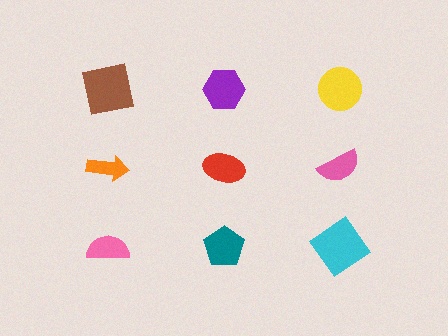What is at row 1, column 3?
A yellow circle.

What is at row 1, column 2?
A purple hexagon.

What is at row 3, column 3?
A cyan diamond.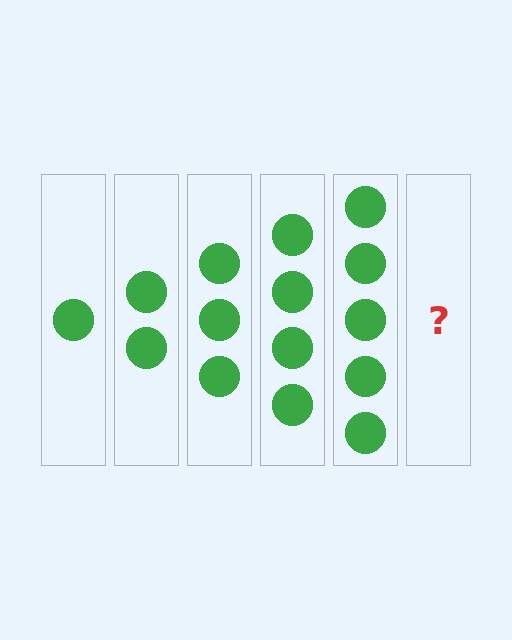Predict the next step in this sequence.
The next step is 6 circles.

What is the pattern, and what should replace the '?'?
The pattern is that each step adds one more circle. The '?' should be 6 circles.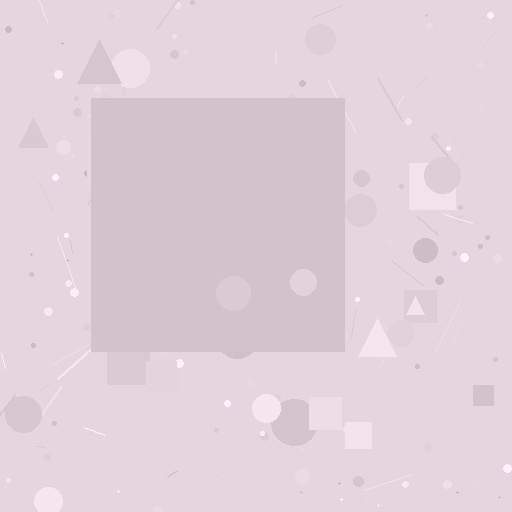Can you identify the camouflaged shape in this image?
The camouflaged shape is a square.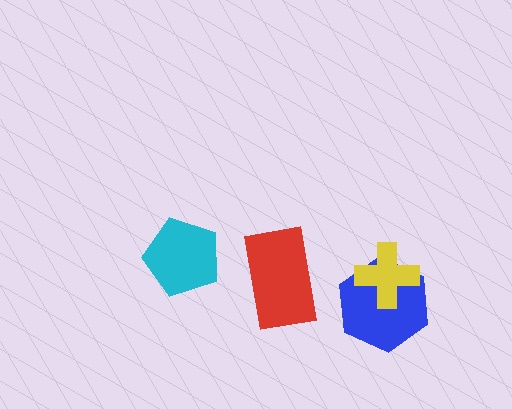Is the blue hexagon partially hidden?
Yes, it is partially covered by another shape.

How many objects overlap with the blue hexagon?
1 object overlaps with the blue hexagon.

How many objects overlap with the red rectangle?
0 objects overlap with the red rectangle.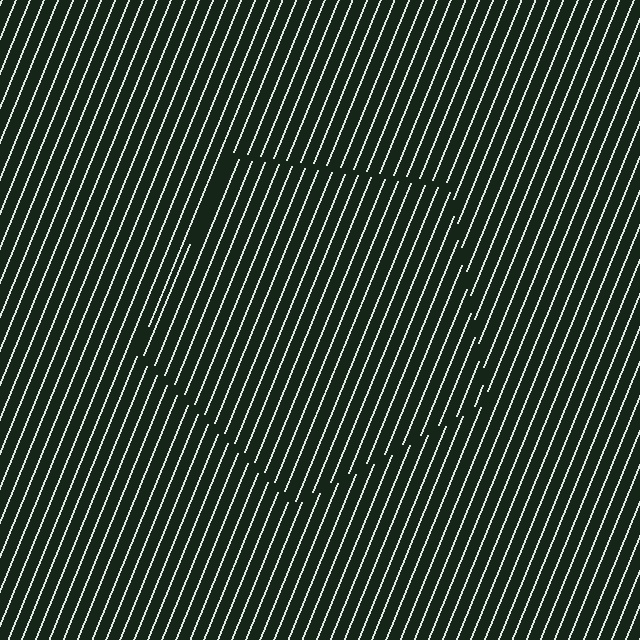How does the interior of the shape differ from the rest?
The interior of the shape contains the same grating, shifted by half a period — the contour is defined by the phase discontinuity where line-ends from the inner and outer gratings abut.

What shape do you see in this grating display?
An illusory pentagon. The interior of the shape contains the same grating, shifted by half a period — the contour is defined by the phase discontinuity where line-ends from the inner and outer gratings abut.